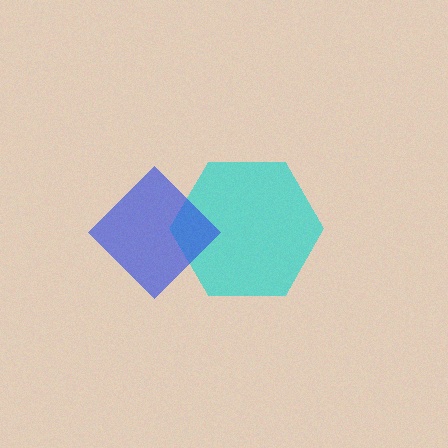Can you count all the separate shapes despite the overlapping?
Yes, there are 2 separate shapes.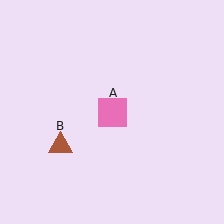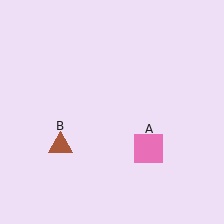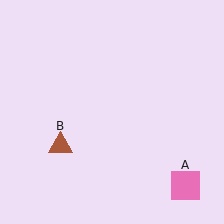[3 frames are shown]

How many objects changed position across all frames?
1 object changed position: pink square (object A).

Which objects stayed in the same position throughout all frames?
Brown triangle (object B) remained stationary.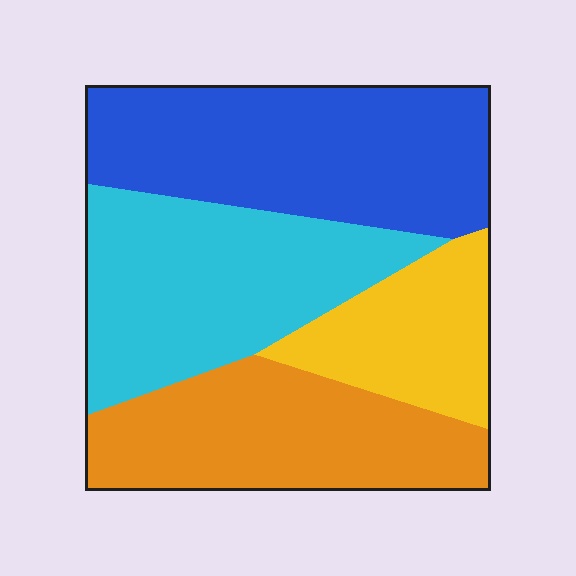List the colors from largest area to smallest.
From largest to smallest: blue, cyan, orange, yellow.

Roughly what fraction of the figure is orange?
Orange takes up about one quarter (1/4) of the figure.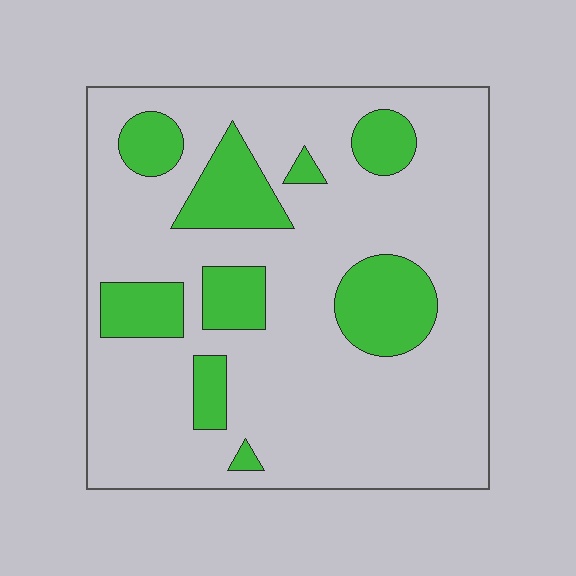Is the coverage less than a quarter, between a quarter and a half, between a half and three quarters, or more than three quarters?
Less than a quarter.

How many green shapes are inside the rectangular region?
9.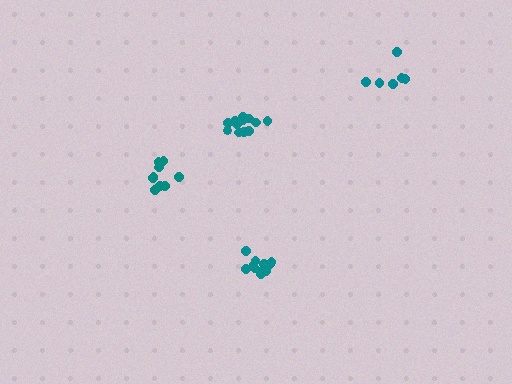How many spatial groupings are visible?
There are 4 spatial groupings.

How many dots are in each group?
Group 1: 9 dots, Group 2: 11 dots, Group 3: 6 dots, Group 4: 12 dots (38 total).